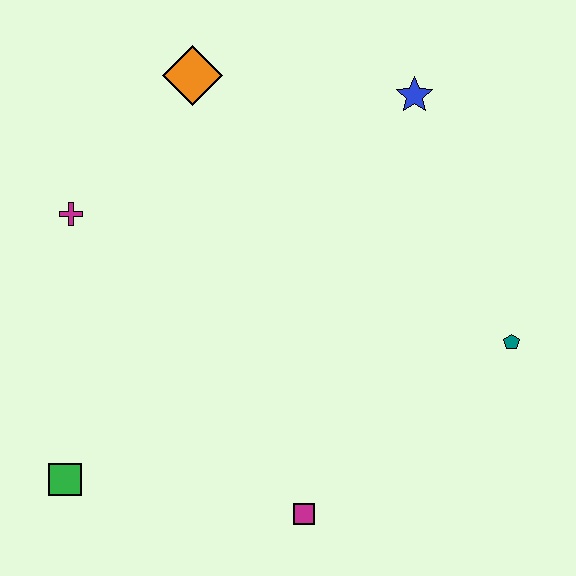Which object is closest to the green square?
The magenta square is closest to the green square.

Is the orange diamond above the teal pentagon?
Yes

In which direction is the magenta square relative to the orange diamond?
The magenta square is below the orange diamond.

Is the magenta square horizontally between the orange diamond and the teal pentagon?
Yes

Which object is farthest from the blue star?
The green square is farthest from the blue star.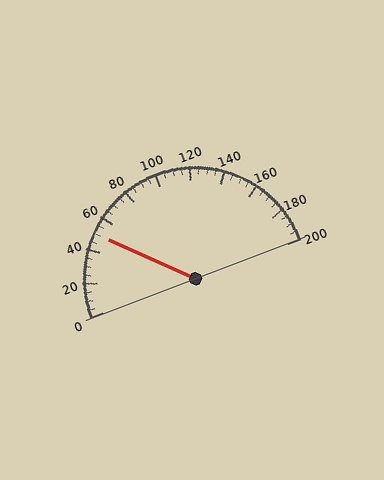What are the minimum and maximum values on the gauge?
The gauge ranges from 0 to 200.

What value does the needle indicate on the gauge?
The needle indicates approximately 50.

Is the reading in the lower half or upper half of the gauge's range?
The reading is in the lower half of the range (0 to 200).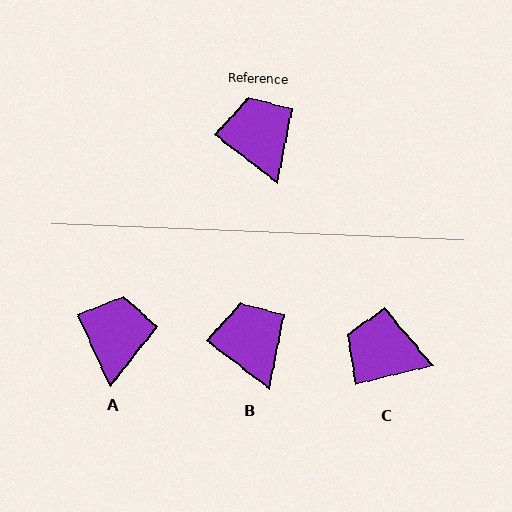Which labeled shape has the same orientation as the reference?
B.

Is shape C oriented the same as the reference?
No, it is off by about 51 degrees.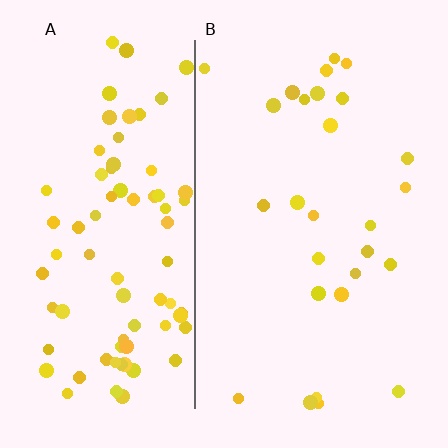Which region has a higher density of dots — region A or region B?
A (the left).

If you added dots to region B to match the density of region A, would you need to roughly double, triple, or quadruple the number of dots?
Approximately triple.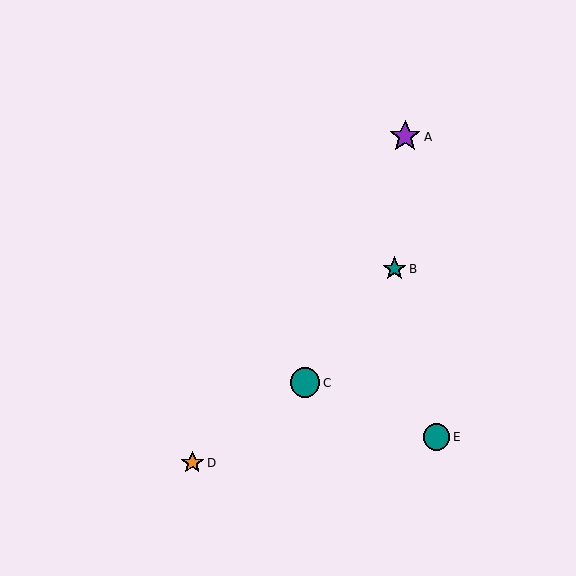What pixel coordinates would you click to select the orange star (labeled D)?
Click at (192, 463) to select the orange star D.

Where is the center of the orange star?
The center of the orange star is at (192, 463).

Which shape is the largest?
The purple star (labeled A) is the largest.